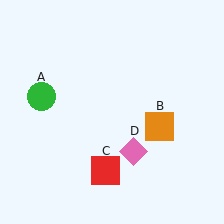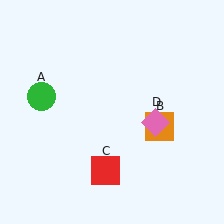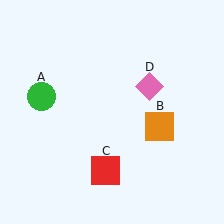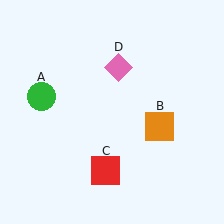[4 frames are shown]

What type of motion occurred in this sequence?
The pink diamond (object D) rotated counterclockwise around the center of the scene.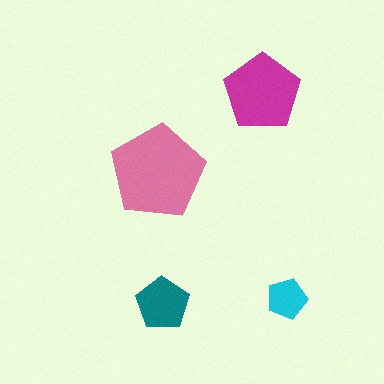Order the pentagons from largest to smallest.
the pink one, the magenta one, the teal one, the cyan one.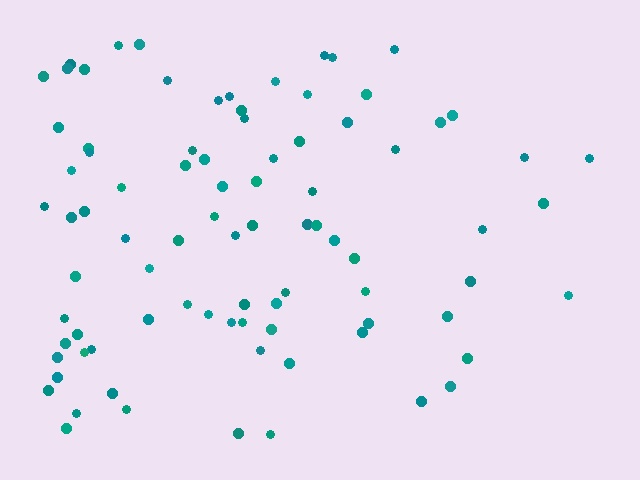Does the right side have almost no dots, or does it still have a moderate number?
Still a moderate number, just noticeably fewer than the left.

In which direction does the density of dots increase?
From right to left, with the left side densest.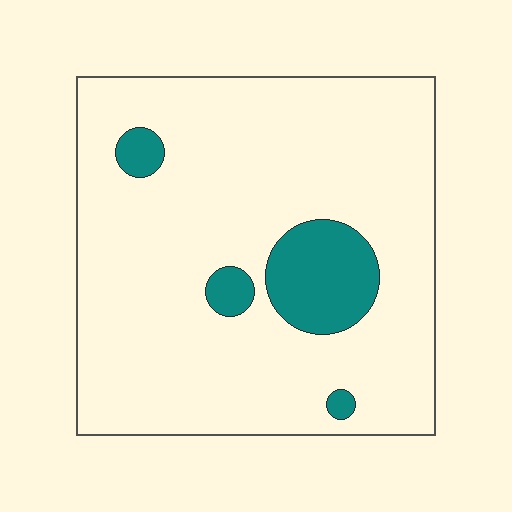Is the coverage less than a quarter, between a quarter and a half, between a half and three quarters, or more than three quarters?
Less than a quarter.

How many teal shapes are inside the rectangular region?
4.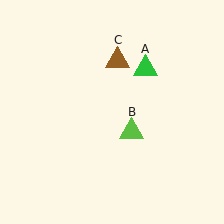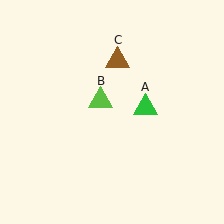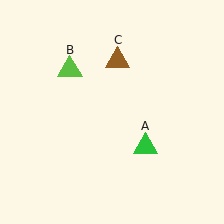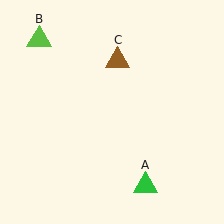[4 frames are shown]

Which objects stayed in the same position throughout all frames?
Brown triangle (object C) remained stationary.